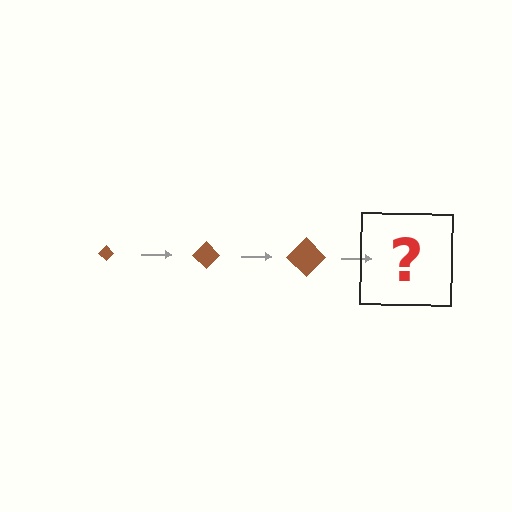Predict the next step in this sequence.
The next step is a brown diamond, larger than the previous one.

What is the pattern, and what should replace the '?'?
The pattern is that the diamond gets progressively larger each step. The '?' should be a brown diamond, larger than the previous one.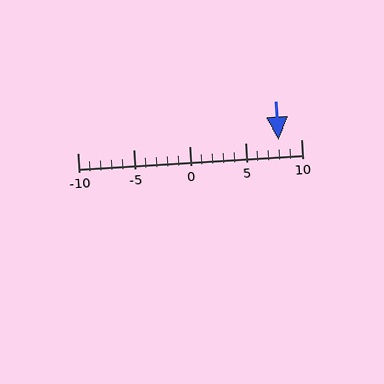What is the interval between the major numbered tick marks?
The major tick marks are spaced 5 units apart.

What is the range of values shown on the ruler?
The ruler shows values from -10 to 10.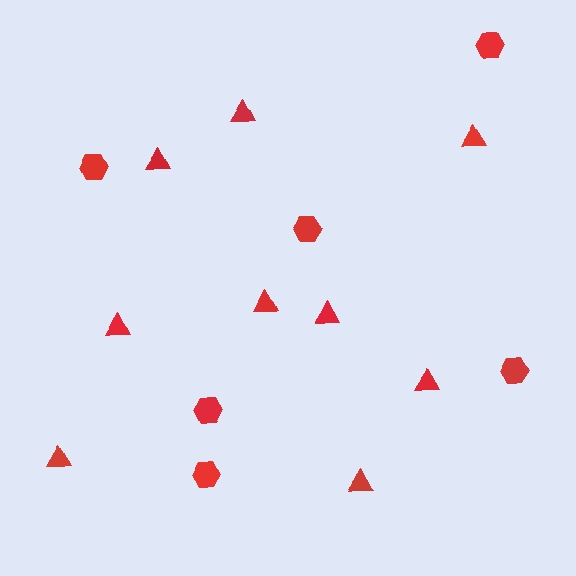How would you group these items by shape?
There are 2 groups: one group of triangles (9) and one group of hexagons (6).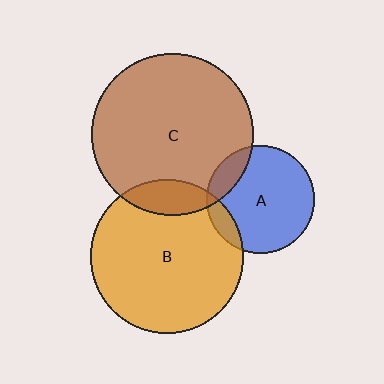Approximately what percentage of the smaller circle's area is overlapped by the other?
Approximately 15%.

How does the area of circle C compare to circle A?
Approximately 2.3 times.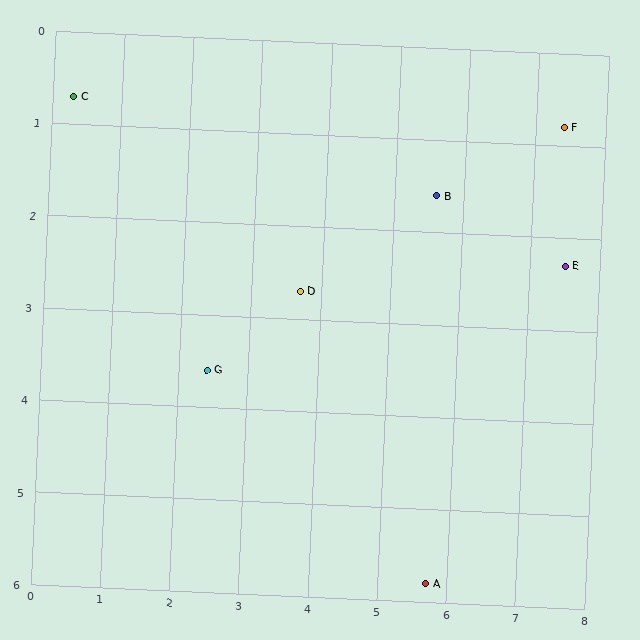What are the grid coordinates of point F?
Point F is at approximately (7.4, 0.8).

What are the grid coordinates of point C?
Point C is at approximately (0.3, 0.7).